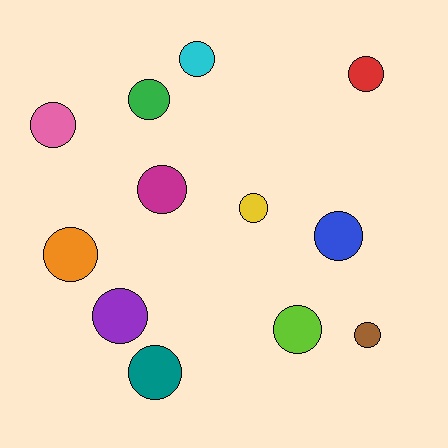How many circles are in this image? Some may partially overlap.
There are 12 circles.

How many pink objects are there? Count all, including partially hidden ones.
There is 1 pink object.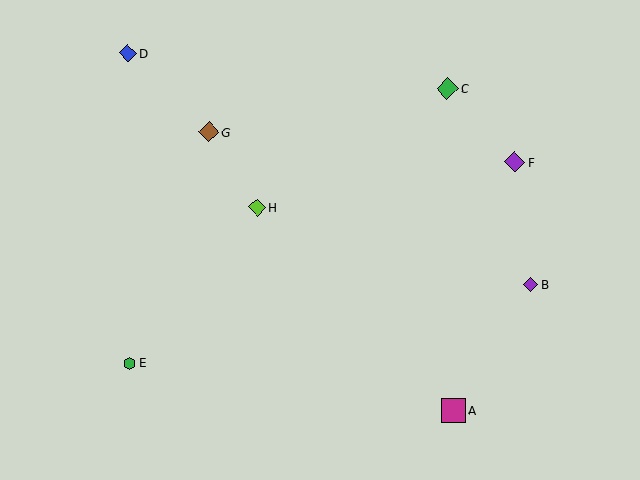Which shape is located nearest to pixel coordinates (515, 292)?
The purple diamond (labeled B) at (530, 285) is nearest to that location.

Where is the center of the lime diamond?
The center of the lime diamond is at (257, 207).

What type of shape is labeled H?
Shape H is a lime diamond.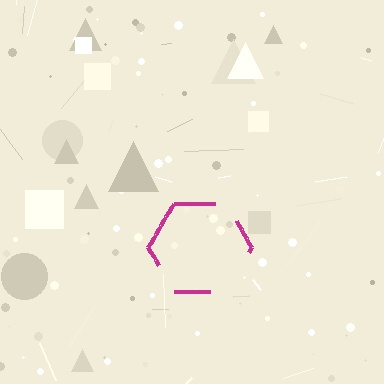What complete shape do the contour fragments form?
The contour fragments form a hexagon.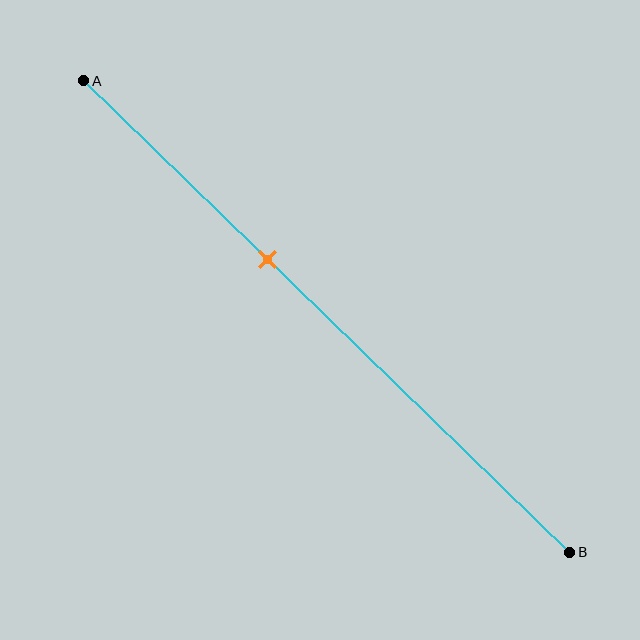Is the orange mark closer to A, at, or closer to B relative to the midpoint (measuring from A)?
The orange mark is closer to point A than the midpoint of segment AB.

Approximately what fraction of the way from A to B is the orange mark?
The orange mark is approximately 40% of the way from A to B.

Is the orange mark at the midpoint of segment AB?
No, the mark is at about 40% from A, not at the 50% midpoint.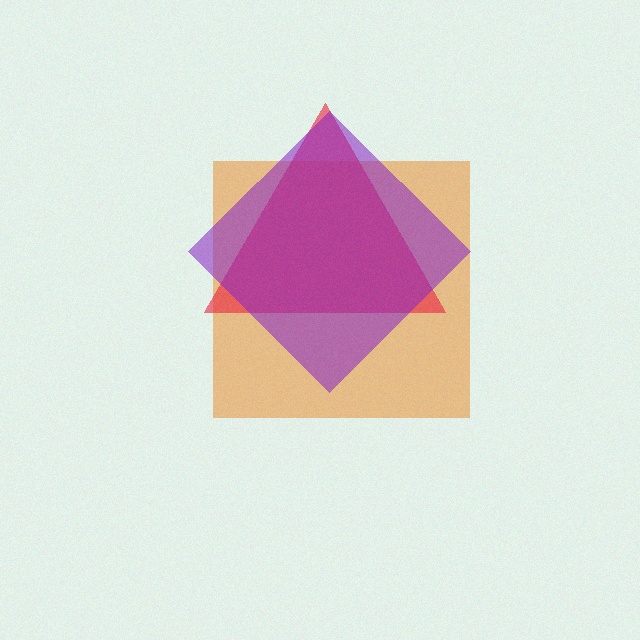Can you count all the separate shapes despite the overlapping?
Yes, there are 3 separate shapes.